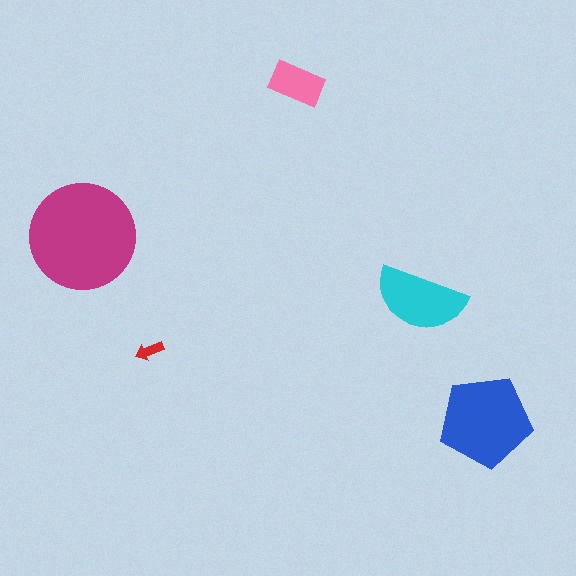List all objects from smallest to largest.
The red arrow, the pink rectangle, the cyan semicircle, the blue pentagon, the magenta circle.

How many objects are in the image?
There are 5 objects in the image.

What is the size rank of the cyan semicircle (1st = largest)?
3rd.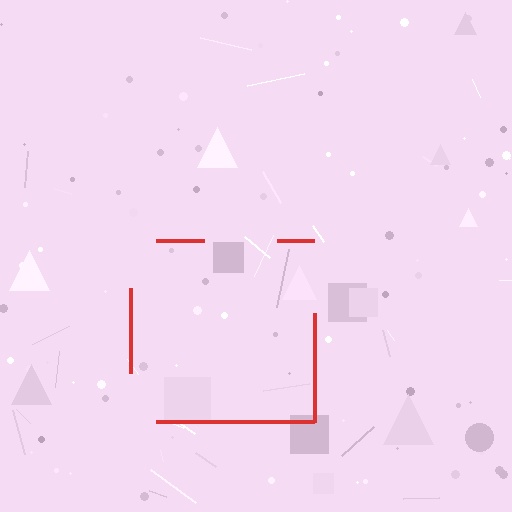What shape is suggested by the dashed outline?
The dashed outline suggests a square.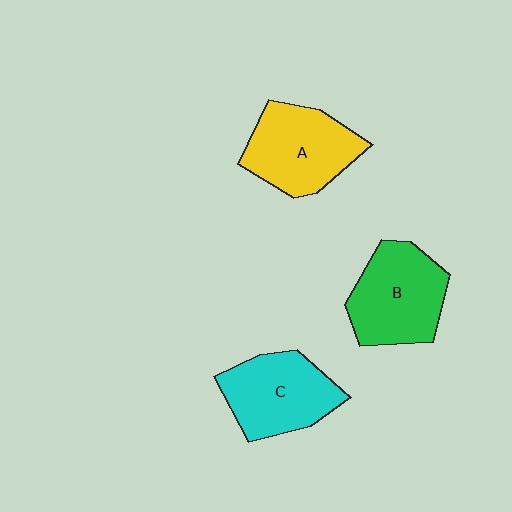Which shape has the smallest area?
Shape C (cyan).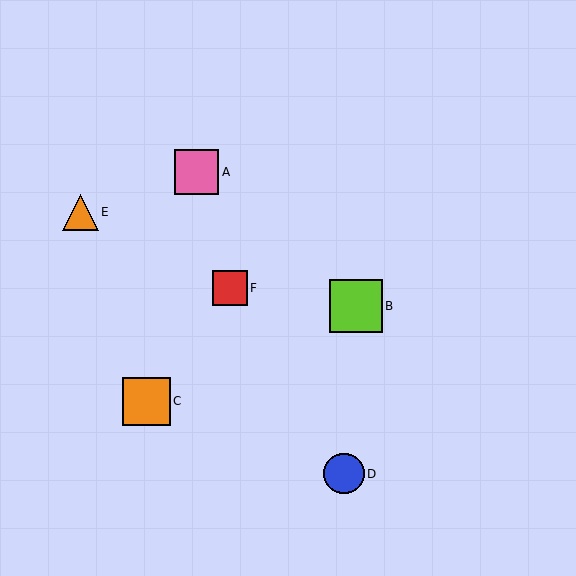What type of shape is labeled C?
Shape C is an orange square.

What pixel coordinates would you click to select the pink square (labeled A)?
Click at (196, 172) to select the pink square A.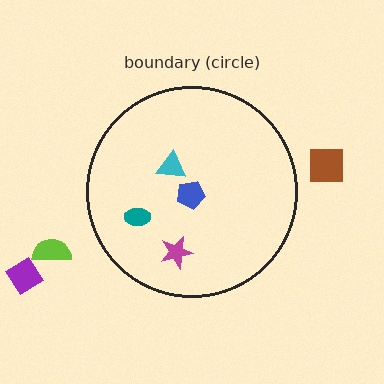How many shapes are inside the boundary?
4 inside, 3 outside.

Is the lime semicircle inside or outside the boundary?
Outside.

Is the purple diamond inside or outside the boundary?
Outside.